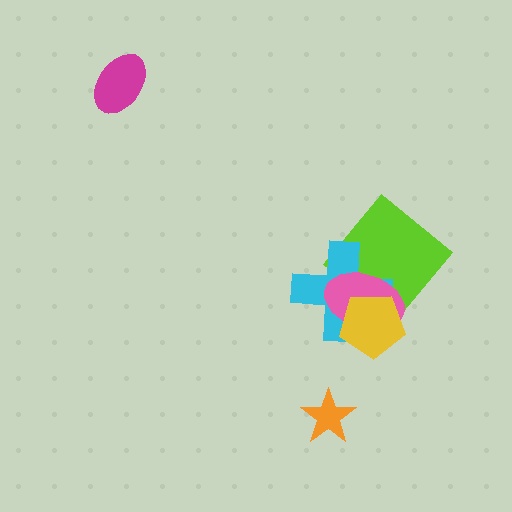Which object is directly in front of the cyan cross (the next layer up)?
The pink ellipse is directly in front of the cyan cross.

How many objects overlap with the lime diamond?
3 objects overlap with the lime diamond.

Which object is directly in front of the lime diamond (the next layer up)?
The cyan cross is directly in front of the lime diamond.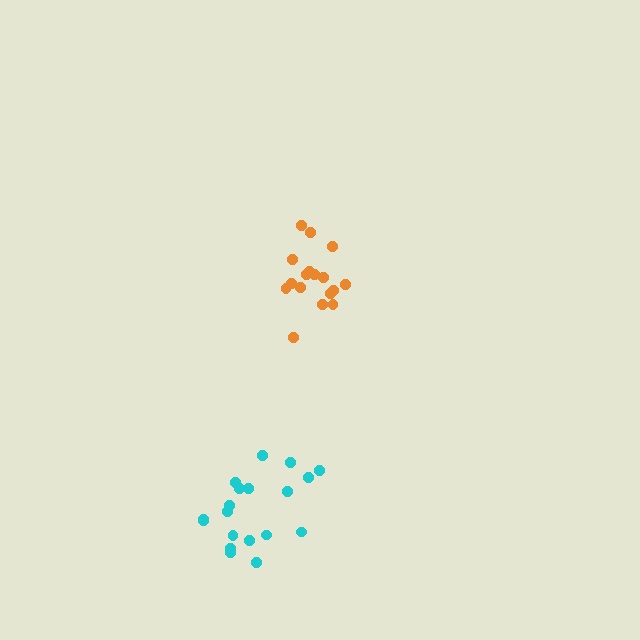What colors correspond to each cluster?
The clusters are colored: orange, cyan.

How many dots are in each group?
Group 1: 17 dots, Group 2: 19 dots (36 total).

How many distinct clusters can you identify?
There are 2 distinct clusters.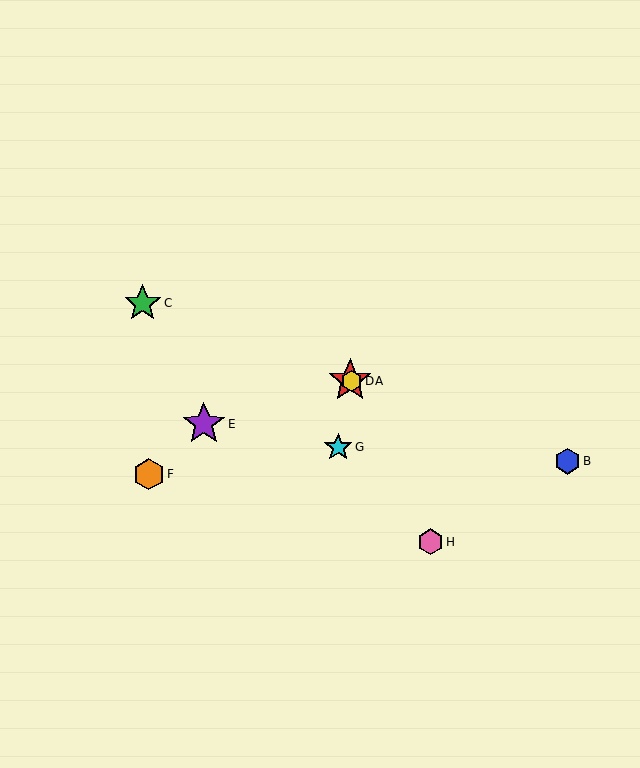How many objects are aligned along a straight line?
4 objects (A, B, C, D) are aligned along a straight line.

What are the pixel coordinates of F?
Object F is at (149, 474).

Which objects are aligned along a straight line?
Objects A, B, C, D are aligned along a straight line.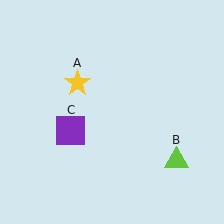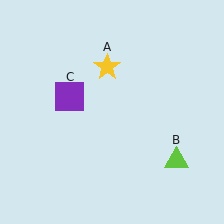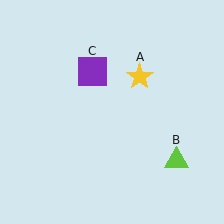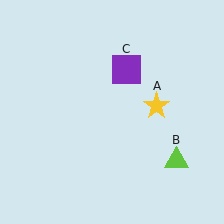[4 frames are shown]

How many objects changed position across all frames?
2 objects changed position: yellow star (object A), purple square (object C).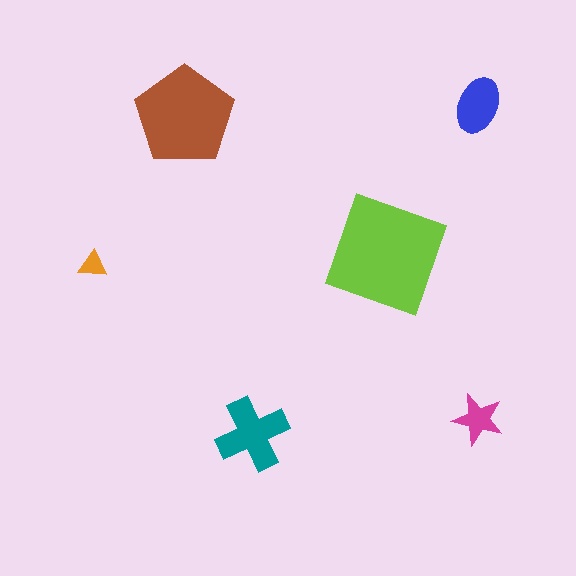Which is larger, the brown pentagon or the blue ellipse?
The brown pentagon.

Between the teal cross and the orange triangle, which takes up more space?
The teal cross.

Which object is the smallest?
The orange triangle.